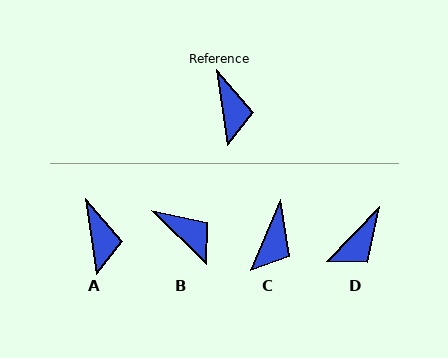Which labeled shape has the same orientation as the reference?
A.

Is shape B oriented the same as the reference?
No, it is off by about 37 degrees.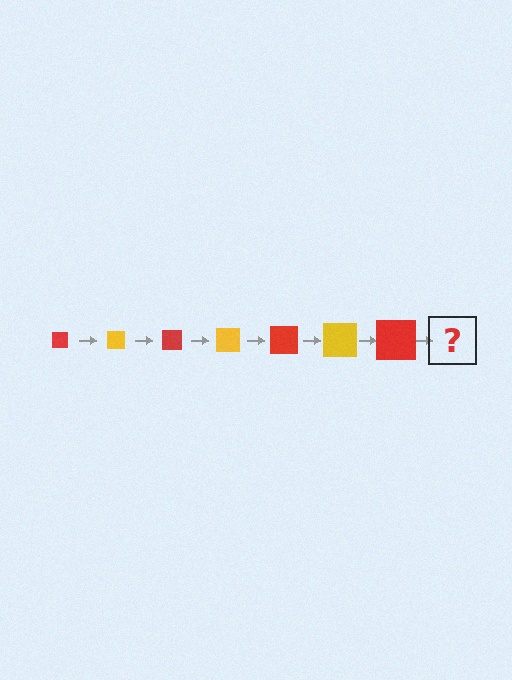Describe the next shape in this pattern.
It should be a yellow square, larger than the previous one.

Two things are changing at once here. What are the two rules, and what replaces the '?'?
The two rules are that the square grows larger each step and the color cycles through red and yellow. The '?' should be a yellow square, larger than the previous one.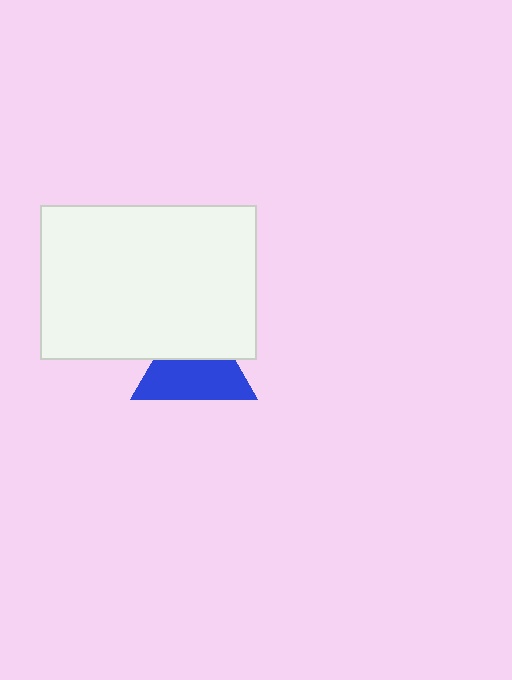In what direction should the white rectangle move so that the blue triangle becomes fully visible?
The white rectangle should move up. That is the shortest direction to clear the overlap and leave the blue triangle fully visible.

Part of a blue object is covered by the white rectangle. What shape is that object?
It is a triangle.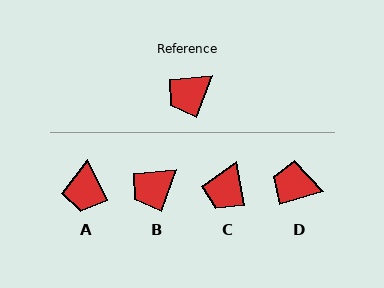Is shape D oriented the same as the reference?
No, it is off by about 54 degrees.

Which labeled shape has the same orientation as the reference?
B.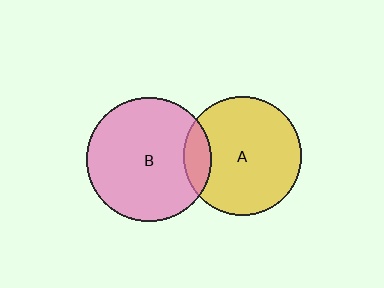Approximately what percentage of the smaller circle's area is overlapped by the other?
Approximately 15%.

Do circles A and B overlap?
Yes.